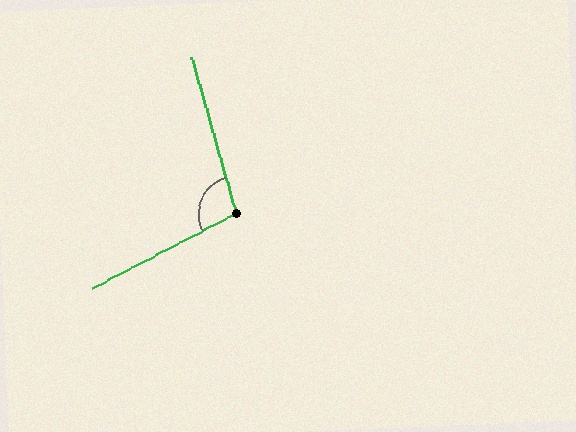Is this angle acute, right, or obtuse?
It is obtuse.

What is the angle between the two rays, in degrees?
Approximately 101 degrees.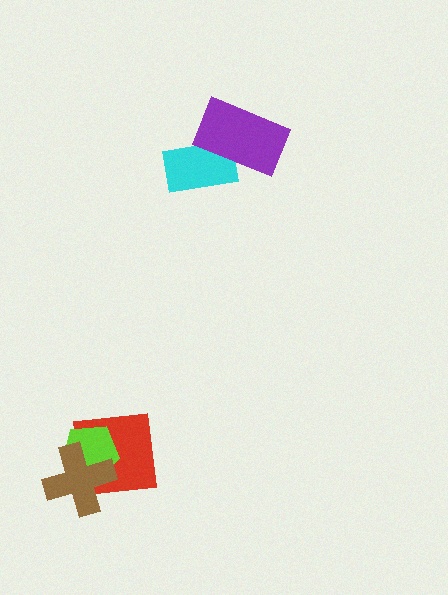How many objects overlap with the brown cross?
2 objects overlap with the brown cross.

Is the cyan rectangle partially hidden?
Yes, it is partially covered by another shape.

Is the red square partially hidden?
Yes, it is partially covered by another shape.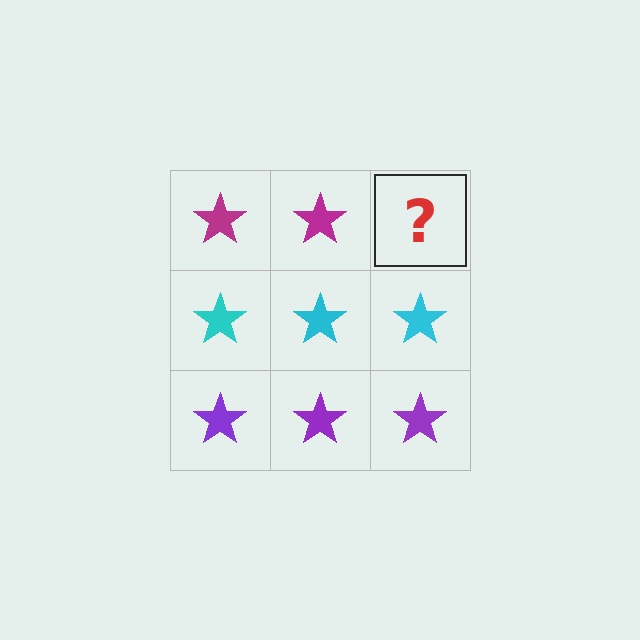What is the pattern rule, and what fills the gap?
The rule is that each row has a consistent color. The gap should be filled with a magenta star.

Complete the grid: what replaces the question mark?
The question mark should be replaced with a magenta star.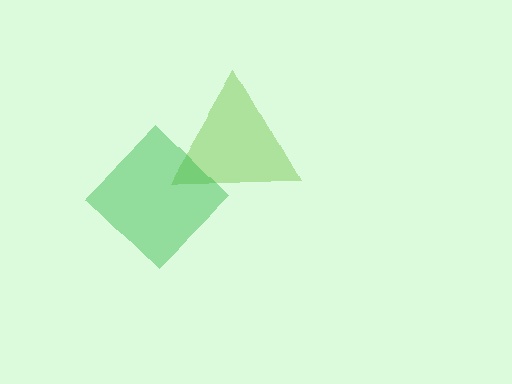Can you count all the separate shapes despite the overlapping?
Yes, there are 2 separate shapes.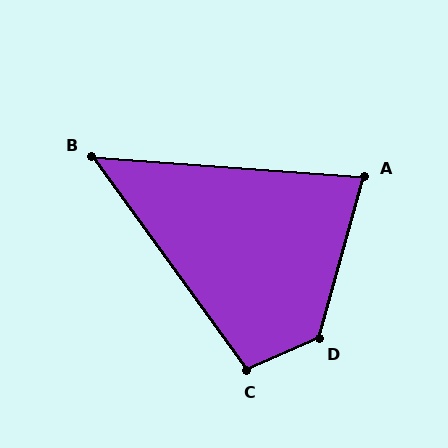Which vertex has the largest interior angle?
D, at approximately 130 degrees.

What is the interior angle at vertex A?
Approximately 78 degrees (acute).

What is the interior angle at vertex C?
Approximately 102 degrees (obtuse).